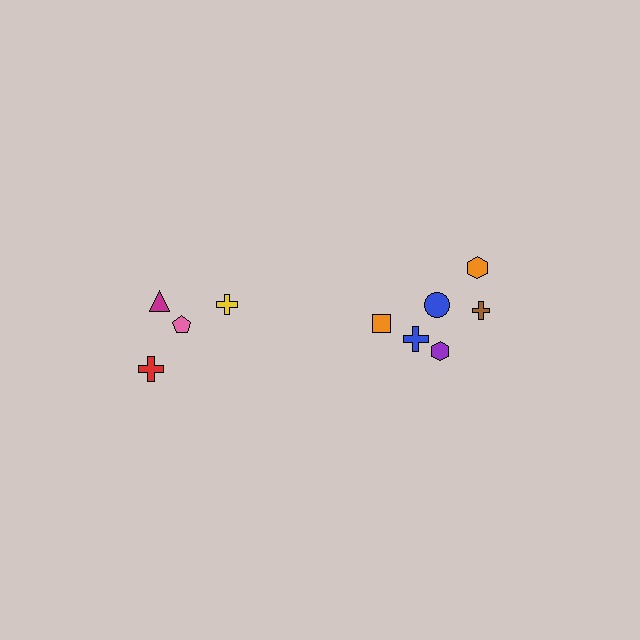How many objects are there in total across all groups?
There are 10 objects.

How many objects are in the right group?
There are 6 objects.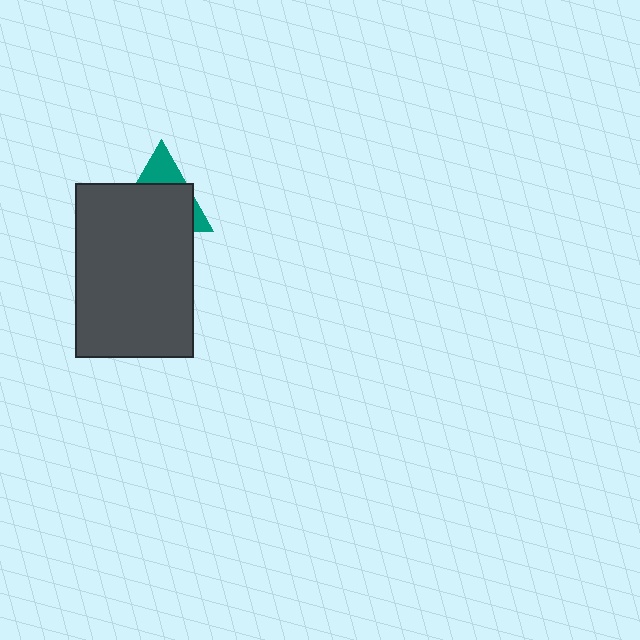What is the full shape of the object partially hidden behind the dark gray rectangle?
The partially hidden object is a teal triangle.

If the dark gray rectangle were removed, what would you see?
You would see the complete teal triangle.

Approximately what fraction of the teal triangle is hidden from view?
Roughly 69% of the teal triangle is hidden behind the dark gray rectangle.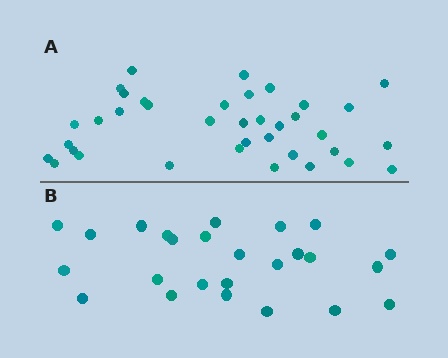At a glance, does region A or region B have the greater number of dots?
Region A (the top region) has more dots.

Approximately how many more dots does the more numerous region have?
Region A has roughly 12 or so more dots than region B.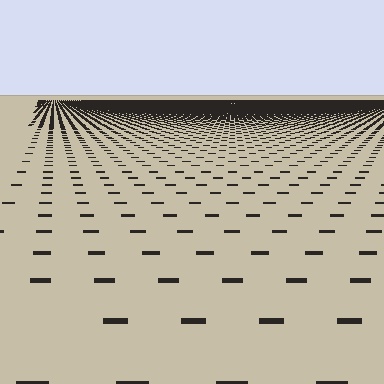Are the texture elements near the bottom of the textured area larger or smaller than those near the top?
Larger. Near the bottom, elements are closer to the viewer and appear at a bigger on-screen size.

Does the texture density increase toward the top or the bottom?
Density increases toward the top.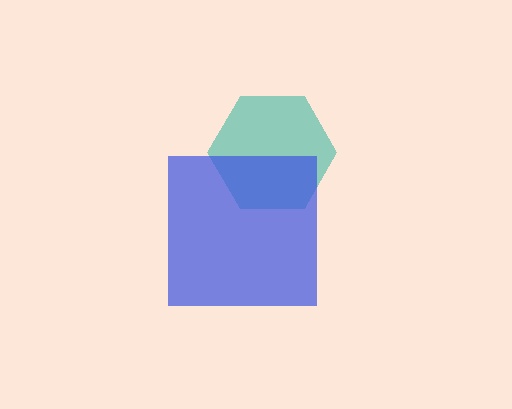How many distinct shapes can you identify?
There are 2 distinct shapes: a teal hexagon, a blue square.